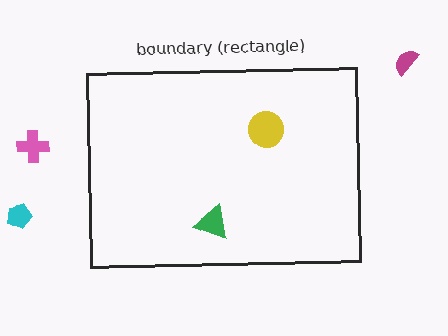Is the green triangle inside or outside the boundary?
Inside.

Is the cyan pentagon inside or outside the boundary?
Outside.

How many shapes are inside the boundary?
2 inside, 3 outside.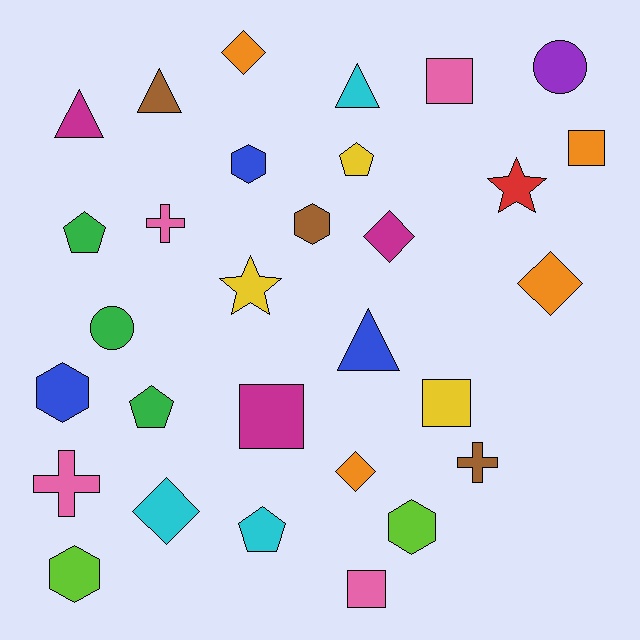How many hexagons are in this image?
There are 5 hexagons.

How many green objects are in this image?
There are 3 green objects.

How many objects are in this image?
There are 30 objects.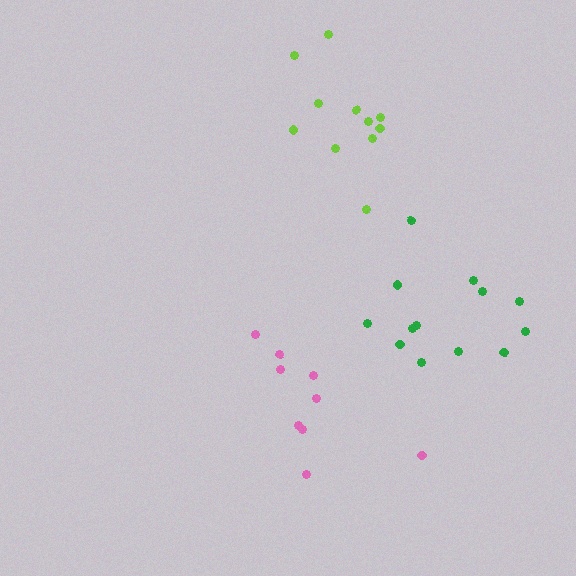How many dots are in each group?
Group 1: 11 dots, Group 2: 9 dots, Group 3: 13 dots (33 total).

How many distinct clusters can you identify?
There are 3 distinct clusters.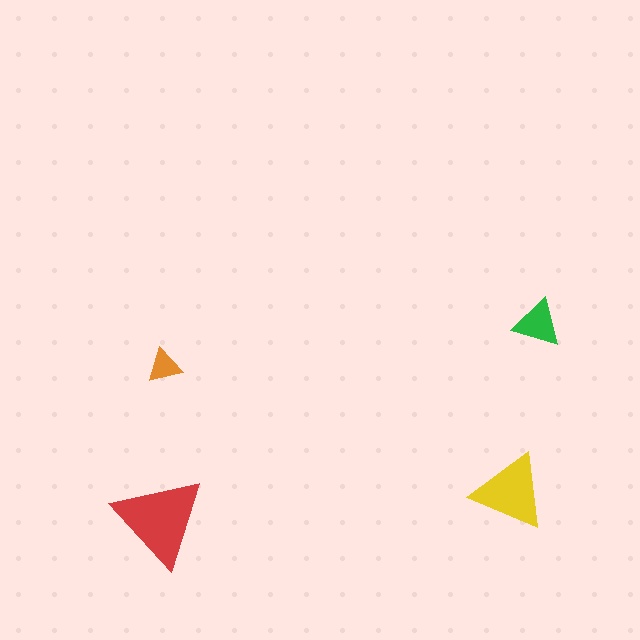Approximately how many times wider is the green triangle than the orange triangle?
About 1.5 times wider.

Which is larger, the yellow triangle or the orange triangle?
The yellow one.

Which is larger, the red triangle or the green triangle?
The red one.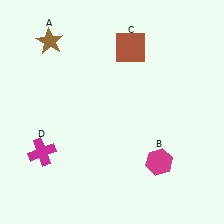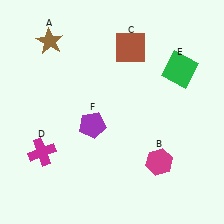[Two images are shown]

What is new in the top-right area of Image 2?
A green square (E) was added in the top-right area of Image 2.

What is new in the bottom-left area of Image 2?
A purple pentagon (F) was added in the bottom-left area of Image 2.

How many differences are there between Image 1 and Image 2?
There are 2 differences between the two images.